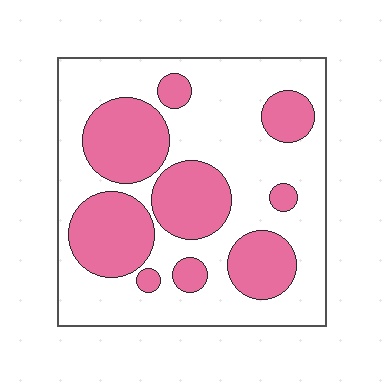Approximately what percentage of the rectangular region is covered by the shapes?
Approximately 35%.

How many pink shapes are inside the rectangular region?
9.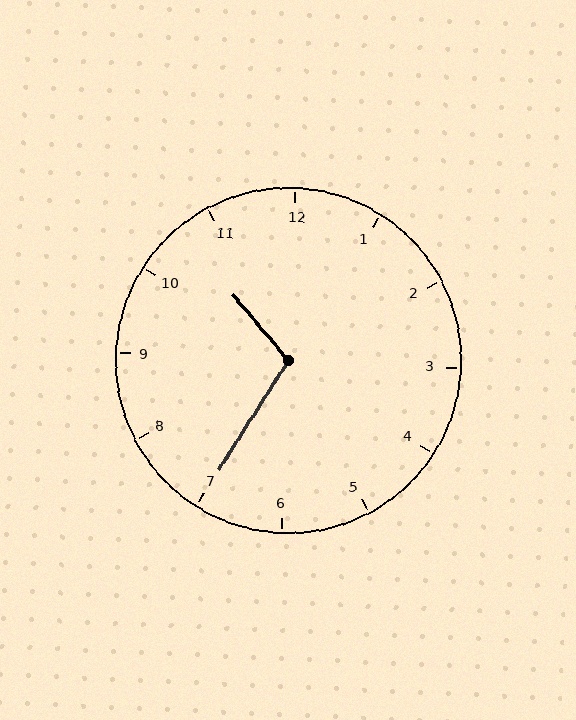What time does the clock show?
10:35.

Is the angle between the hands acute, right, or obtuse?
It is obtuse.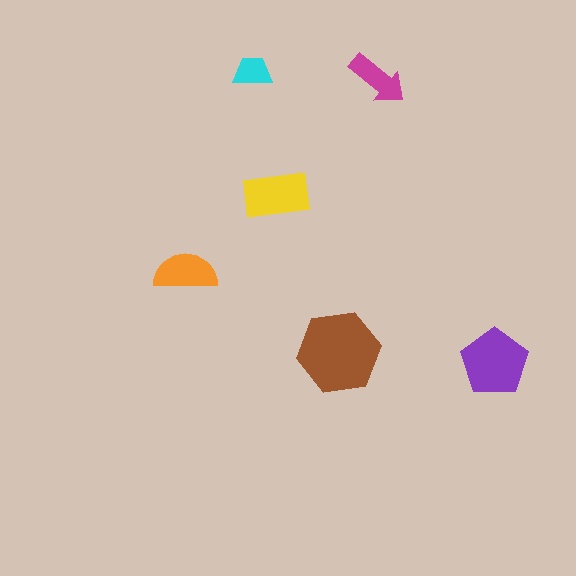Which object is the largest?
The brown hexagon.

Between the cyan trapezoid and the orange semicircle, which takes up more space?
The orange semicircle.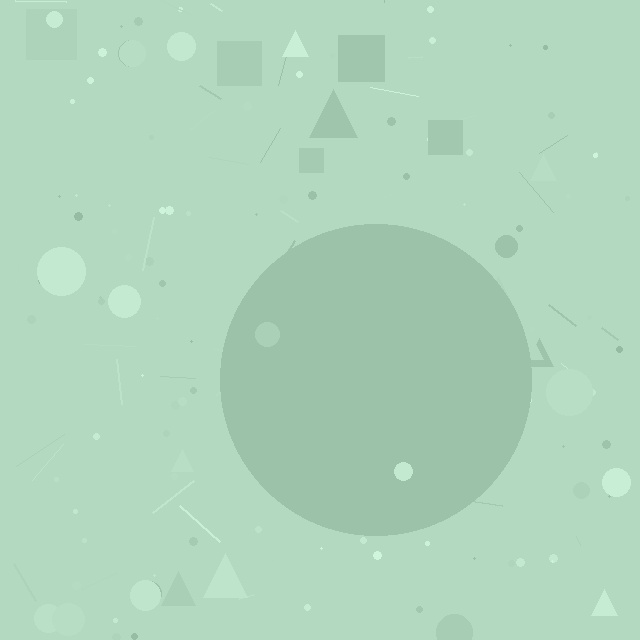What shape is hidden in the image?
A circle is hidden in the image.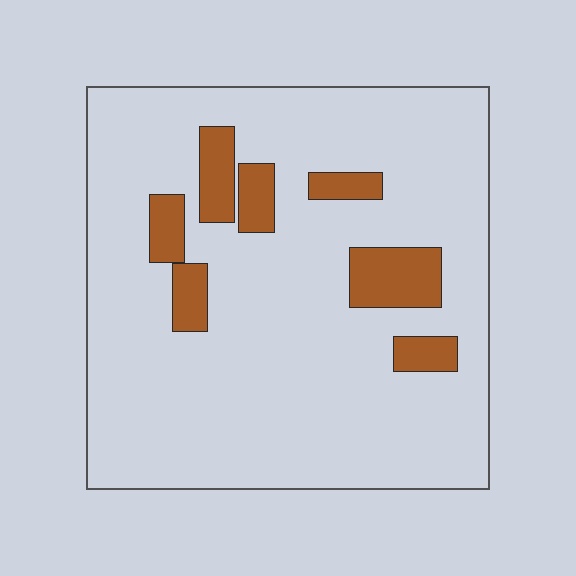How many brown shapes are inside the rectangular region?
7.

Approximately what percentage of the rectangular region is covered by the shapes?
Approximately 15%.